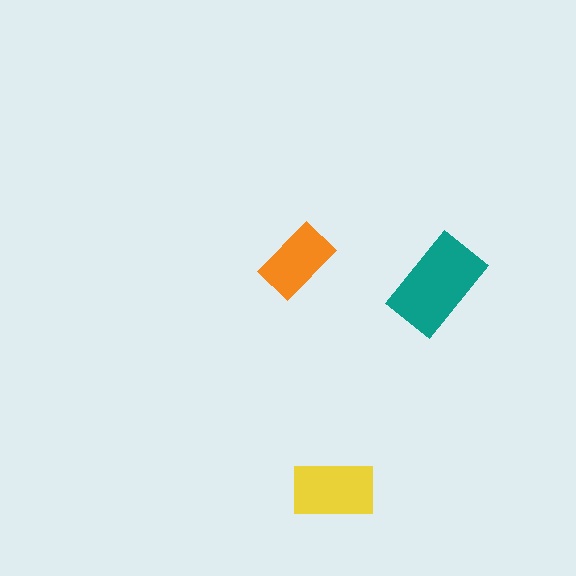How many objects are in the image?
There are 3 objects in the image.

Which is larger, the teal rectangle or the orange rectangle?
The teal one.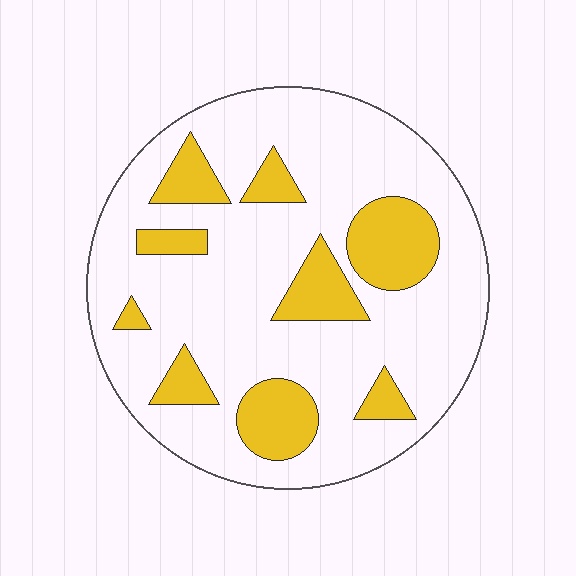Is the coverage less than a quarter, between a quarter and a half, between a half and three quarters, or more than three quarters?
Less than a quarter.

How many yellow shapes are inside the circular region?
9.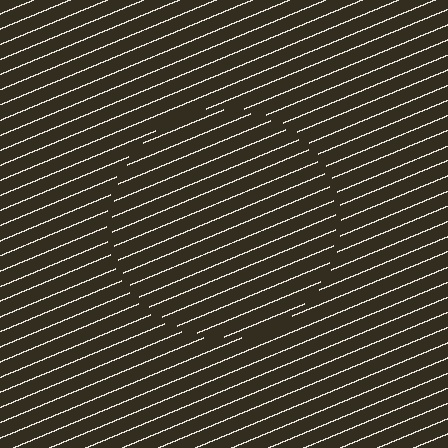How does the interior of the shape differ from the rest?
The interior of the shape contains the same grating, shifted by half a period — the contour is defined by the phase discontinuity where line-ends from the inner and outer gratings abut.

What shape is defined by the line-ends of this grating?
An illusory circle. The interior of the shape contains the same grating, shifted by half a period — the contour is defined by the phase discontinuity where line-ends from the inner and outer gratings abut.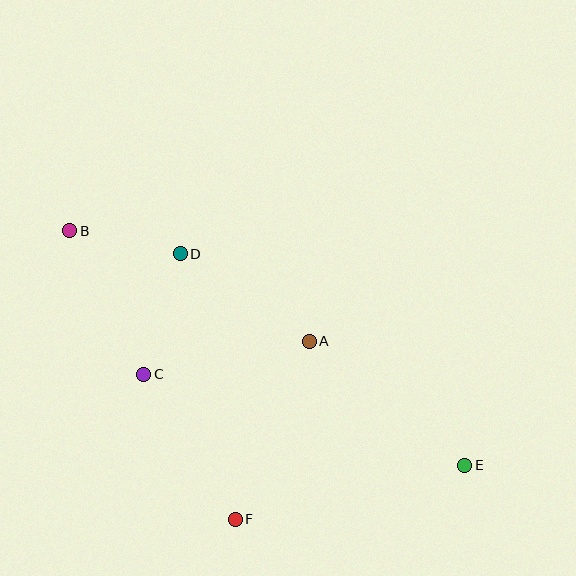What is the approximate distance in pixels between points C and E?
The distance between C and E is approximately 334 pixels.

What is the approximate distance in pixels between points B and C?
The distance between B and C is approximately 162 pixels.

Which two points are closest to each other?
Points B and D are closest to each other.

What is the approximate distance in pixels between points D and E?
The distance between D and E is approximately 354 pixels.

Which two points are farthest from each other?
Points B and E are farthest from each other.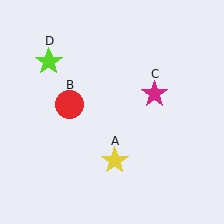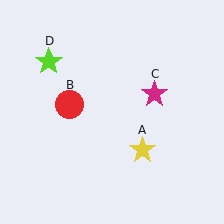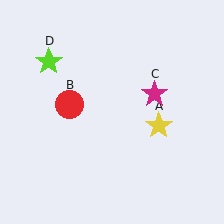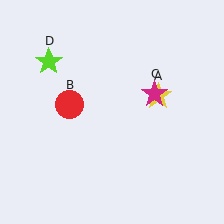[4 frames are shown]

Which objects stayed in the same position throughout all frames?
Red circle (object B) and magenta star (object C) and lime star (object D) remained stationary.